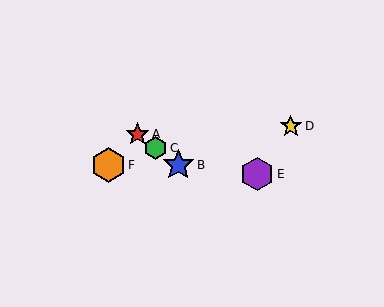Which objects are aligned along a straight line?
Objects A, B, C are aligned along a straight line.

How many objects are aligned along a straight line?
3 objects (A, B, C) are aligned along a straight line.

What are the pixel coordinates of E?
Object E is at (257, 174).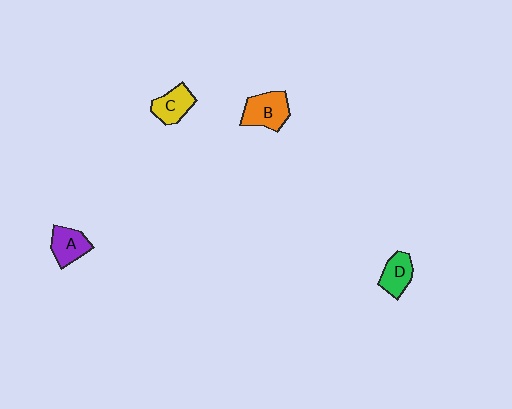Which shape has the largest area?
Shape B (orange).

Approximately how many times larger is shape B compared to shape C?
Approximately 1.3 times.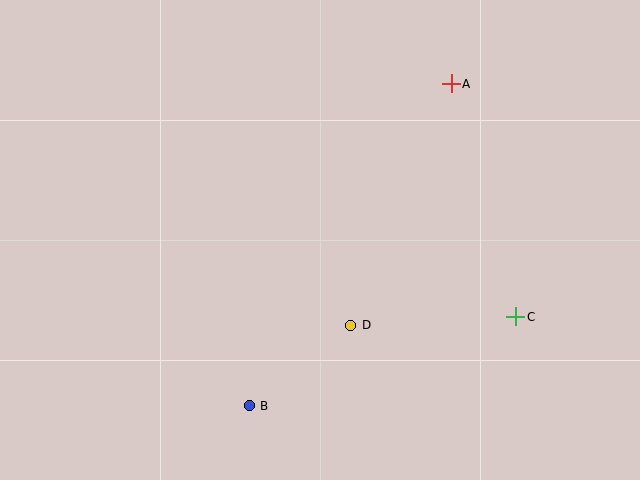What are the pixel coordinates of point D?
Point D is at (351, 325).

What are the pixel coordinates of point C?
Point C is at (516, 317).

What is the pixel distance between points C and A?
The distance between C and A is 242 pixels.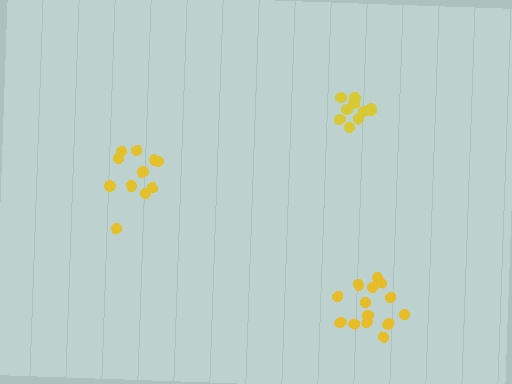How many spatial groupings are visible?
There are 3 spatial groupings.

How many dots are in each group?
Group 1: 11 dots, Group 2: 14 dots, Group 3: 11 dots (36 total).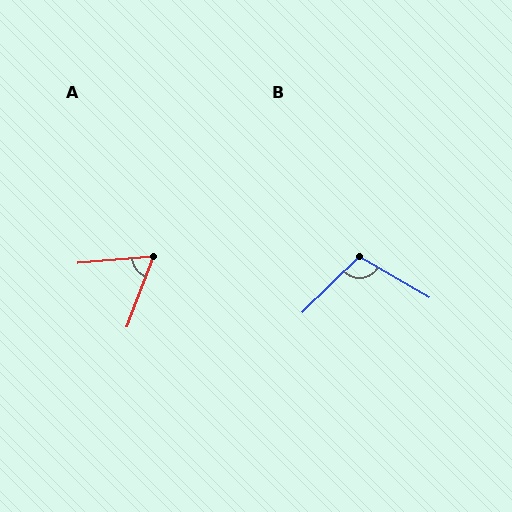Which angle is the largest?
B, at approximately 105 degrees.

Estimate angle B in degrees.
Approximately 105 degrees.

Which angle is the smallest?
A, at approximately 64 degrees.